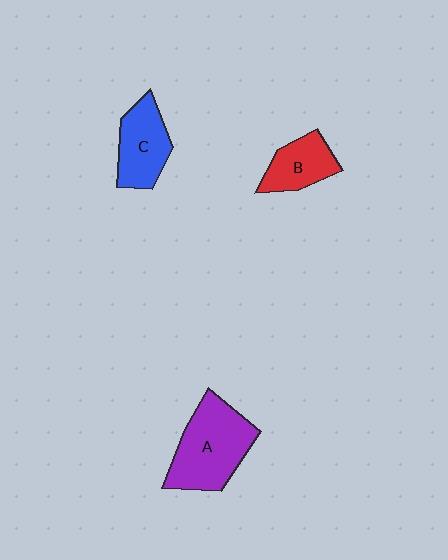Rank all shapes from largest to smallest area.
From largest to smallest: A (purple), C (blue), B (red).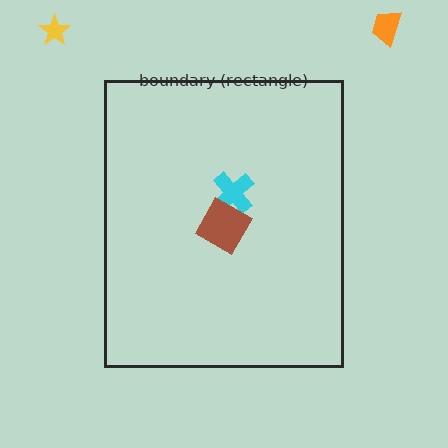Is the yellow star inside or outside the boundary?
Outside.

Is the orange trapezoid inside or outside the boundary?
Outside.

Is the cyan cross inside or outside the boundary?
Inside.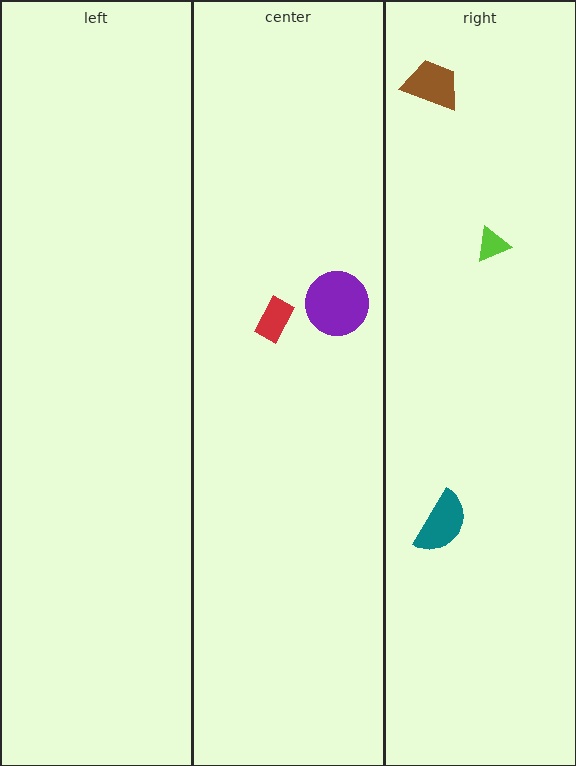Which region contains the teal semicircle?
The right region.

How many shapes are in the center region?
2.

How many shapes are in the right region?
3.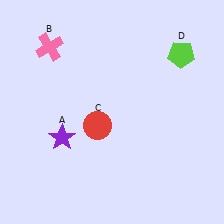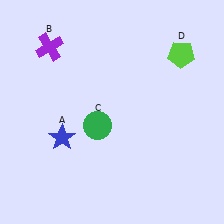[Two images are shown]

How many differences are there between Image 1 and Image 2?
There are 3 differences between the two images.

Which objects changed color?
A changed from purple to blue. B changed from pink to purple. C changed from red to green.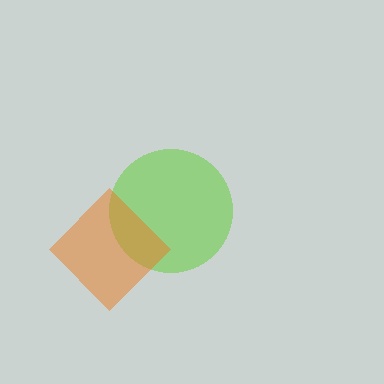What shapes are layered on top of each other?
The layered shapes are: a lime circle, an orange diamond.